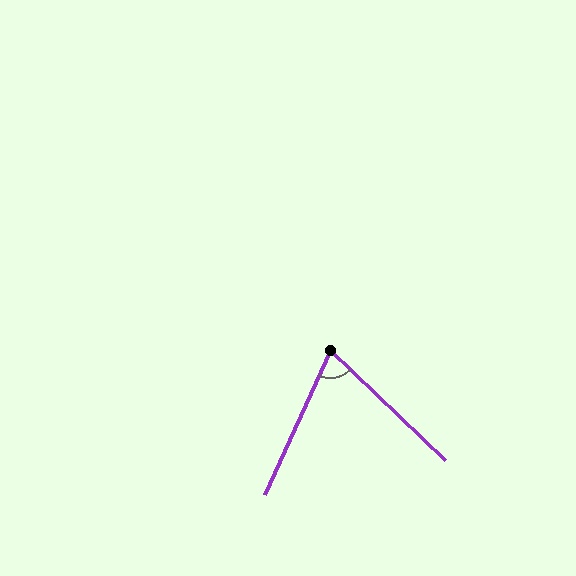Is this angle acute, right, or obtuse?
It is acute.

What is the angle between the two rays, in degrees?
Approximately 71 degrees.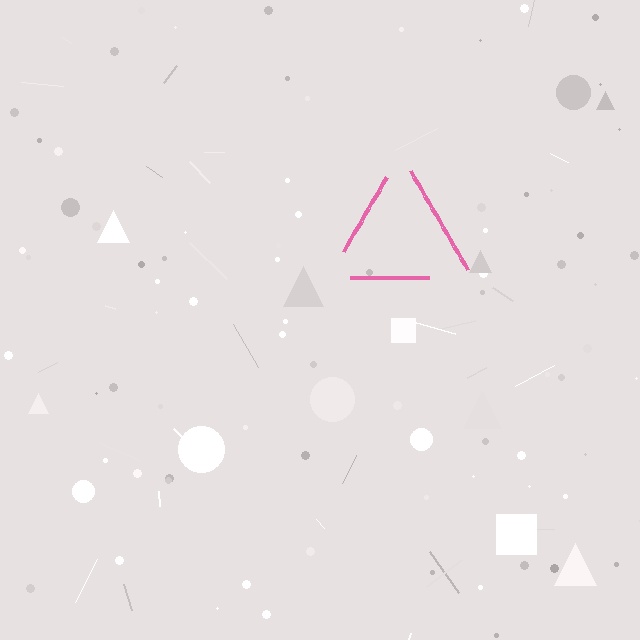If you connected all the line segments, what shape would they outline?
They would outline a triangle.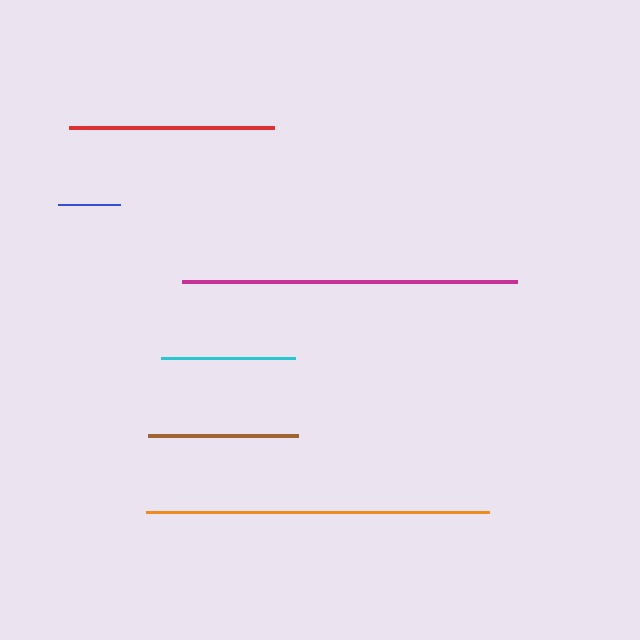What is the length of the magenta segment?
The magenta segment is approximately 335 pixels long.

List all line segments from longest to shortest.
From longest to shortest: orange, magenta, red, brown, cyan, blue.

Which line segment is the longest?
The orange line is the longest at approximately 343 pixels.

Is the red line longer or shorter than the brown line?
The red line is longer than the brown line.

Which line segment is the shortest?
The blue line is the shortest at approximately 62 pixels.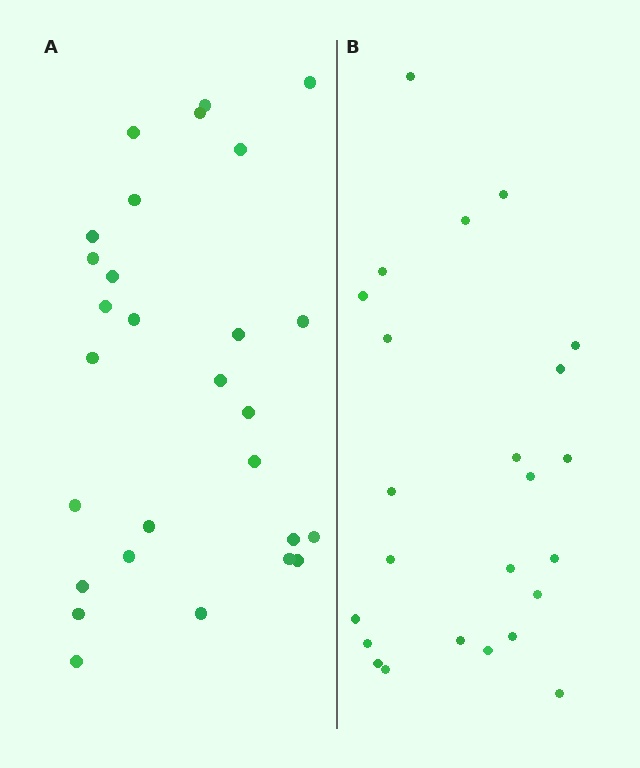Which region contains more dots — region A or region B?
Region A (the left region) has more dots.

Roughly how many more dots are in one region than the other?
Region A has about 4 more dots than region B.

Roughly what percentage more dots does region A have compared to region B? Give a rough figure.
About 15% more.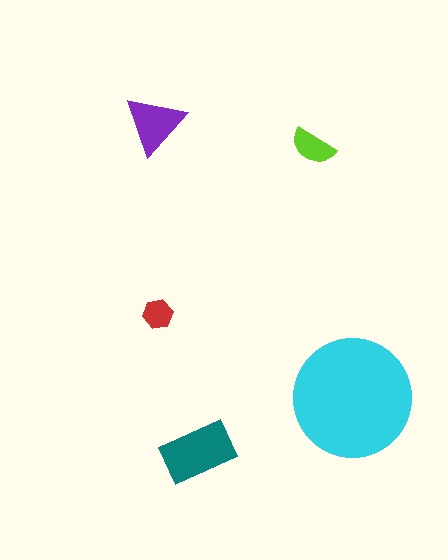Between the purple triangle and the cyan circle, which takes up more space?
The cyan circle.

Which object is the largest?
The cyan circle.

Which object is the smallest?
The red hexagon.